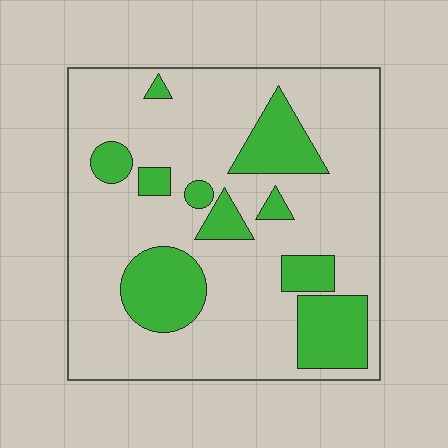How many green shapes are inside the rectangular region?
10.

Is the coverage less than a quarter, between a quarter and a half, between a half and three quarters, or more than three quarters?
Less than a quarter.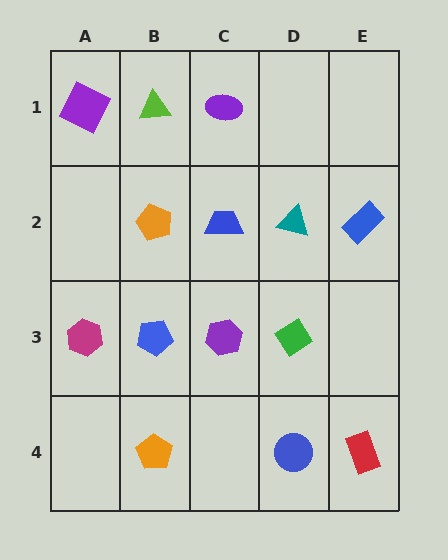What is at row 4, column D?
A blue circle.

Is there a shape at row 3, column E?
No, that cell is empty.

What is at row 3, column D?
A green diamond.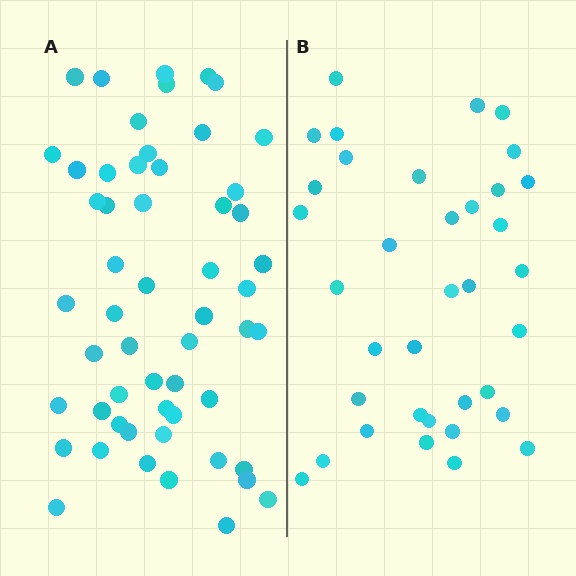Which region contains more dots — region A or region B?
Region A (the left region) has more dots.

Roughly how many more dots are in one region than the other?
Region A has approximately 20 more dots than region B.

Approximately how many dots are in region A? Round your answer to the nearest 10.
About 60 dots. (The exact count is 55, which rounds to 60.)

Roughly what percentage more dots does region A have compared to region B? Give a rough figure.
About 55% more.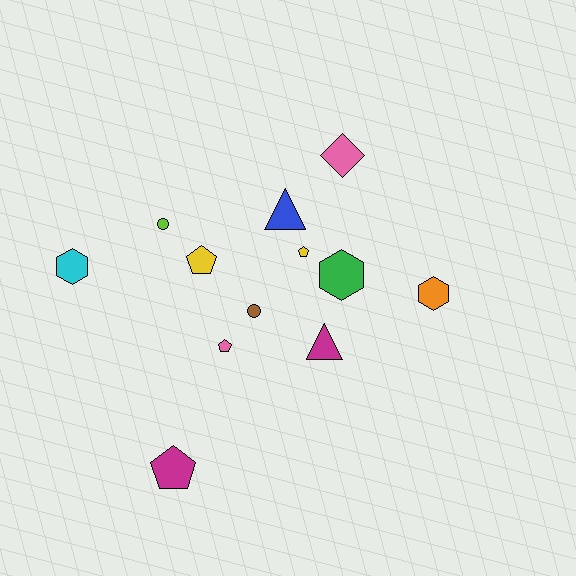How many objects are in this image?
There are 12 objects.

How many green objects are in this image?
There is 1 green object.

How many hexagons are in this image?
There are 3 hexagons.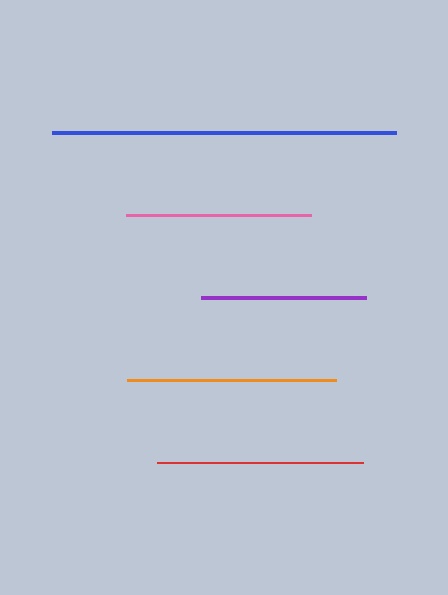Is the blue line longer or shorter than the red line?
The blue line is longer than the red line.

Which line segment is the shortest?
The purple line is the shortest at approximately 165 pixels.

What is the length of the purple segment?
The purple segment is approximately 165 pixels long.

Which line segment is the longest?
The blue line is the longest at approximately 345 pixels.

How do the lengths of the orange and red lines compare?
The orange and red lines are approximately the same length.